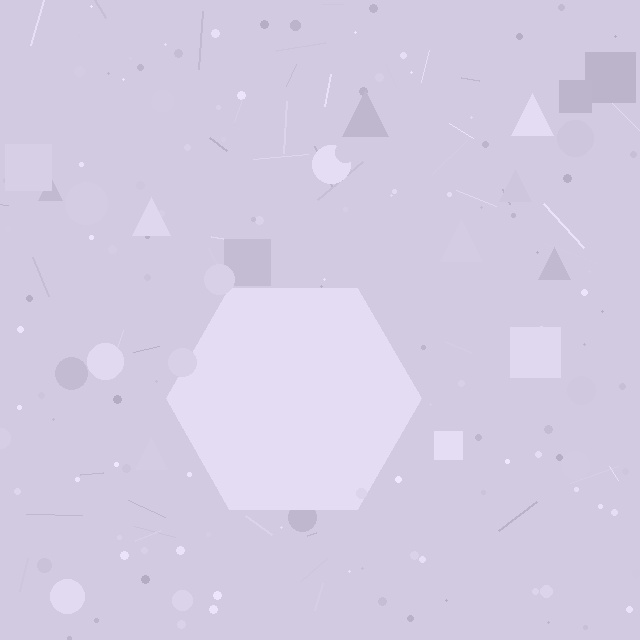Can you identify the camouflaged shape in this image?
The camouflaged shape is a hexagon.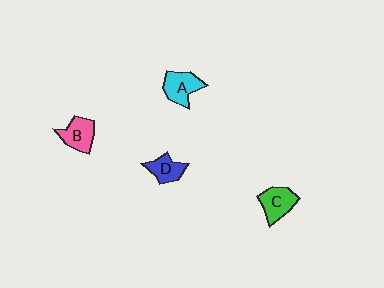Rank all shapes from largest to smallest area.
From largest to smallest: C (green), A (cyan), B (pink), D (blue).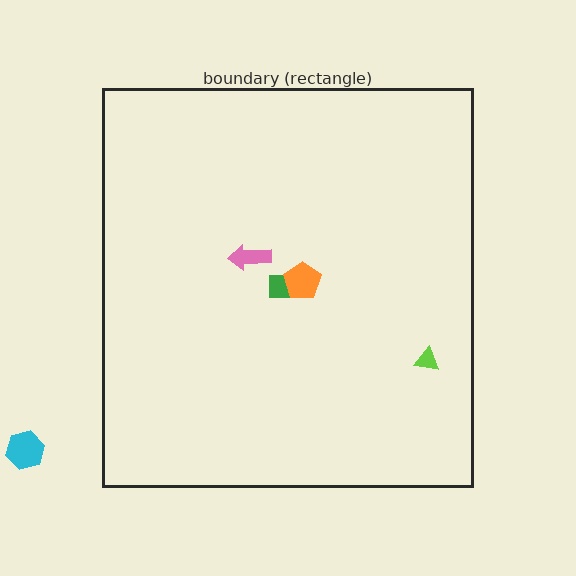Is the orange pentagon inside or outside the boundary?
Inside.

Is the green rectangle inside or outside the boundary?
Inside.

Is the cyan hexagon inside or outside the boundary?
Outside.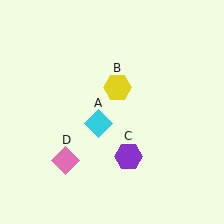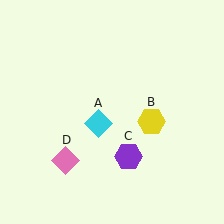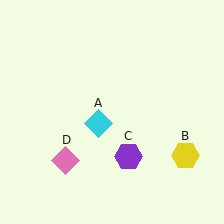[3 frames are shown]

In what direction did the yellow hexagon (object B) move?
The yellow hexagon (object B) moved down and to the right.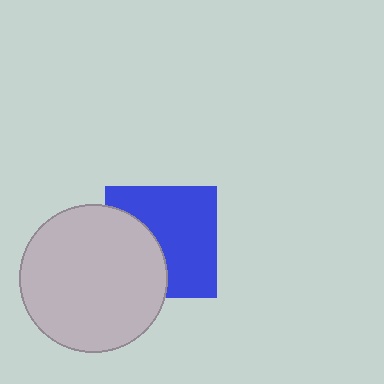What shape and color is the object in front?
The object in front is a light gray circle.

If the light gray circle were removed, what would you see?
You would see the complete blue square.